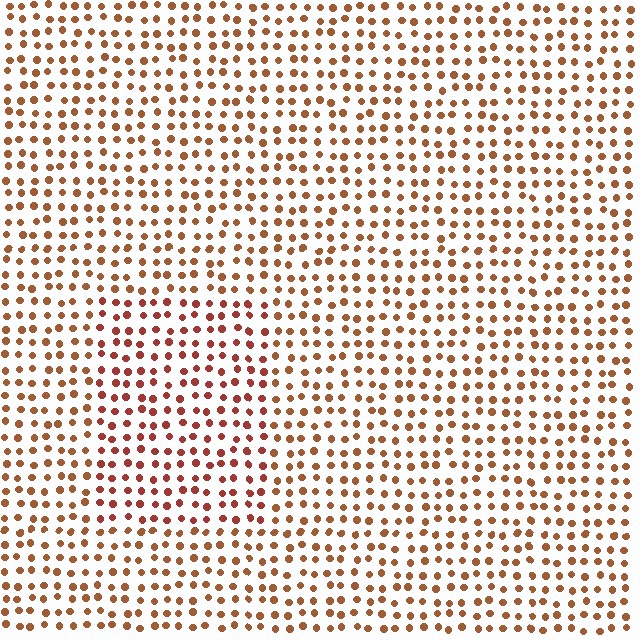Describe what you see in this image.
The image is filled with small brown elements in a uniform arrangement. A rectangle-shaped region is visible where the elements are tinted to a slightly different hue, forming a subtle color boundary.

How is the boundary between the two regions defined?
The boundary is defined purely by a slight shift in hue (about 21 degrees). Spacing, size, and orientation are identical on both sides.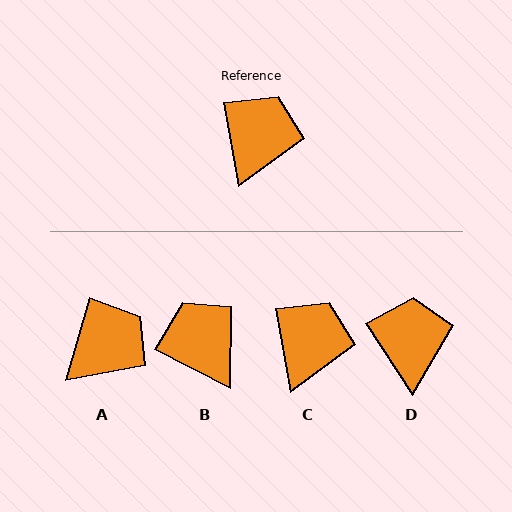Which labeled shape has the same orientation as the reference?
C.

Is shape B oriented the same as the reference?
No, it is off by about 53 degrees.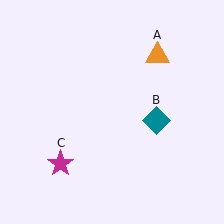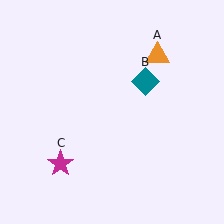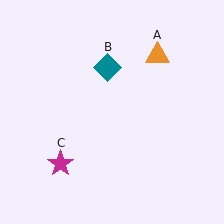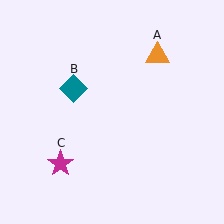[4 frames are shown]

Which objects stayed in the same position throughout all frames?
Orange triangle (object A) and magenta star (object C) remained stationary.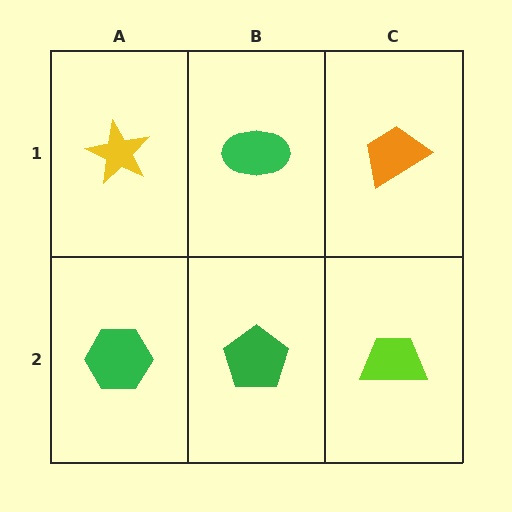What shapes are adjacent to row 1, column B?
A green pentagon (row 2, column B), a yellow star (row 1, column A), an orange trapezoid (row 1, column C).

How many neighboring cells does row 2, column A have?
2.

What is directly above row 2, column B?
A green ellipse.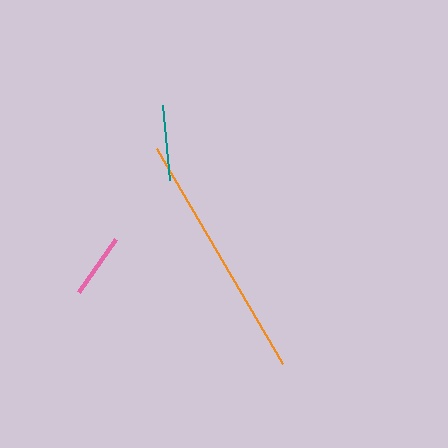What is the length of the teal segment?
The teal segment is approximately 75 pixels long.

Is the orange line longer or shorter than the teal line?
The orange line is longer than the teal line.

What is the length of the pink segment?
The pink segment is approximately 65 pixels long.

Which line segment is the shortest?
The pink line is the shortest at approximately 65 pixels.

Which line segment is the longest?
The orange line is the longest at approximately 249 pixels.